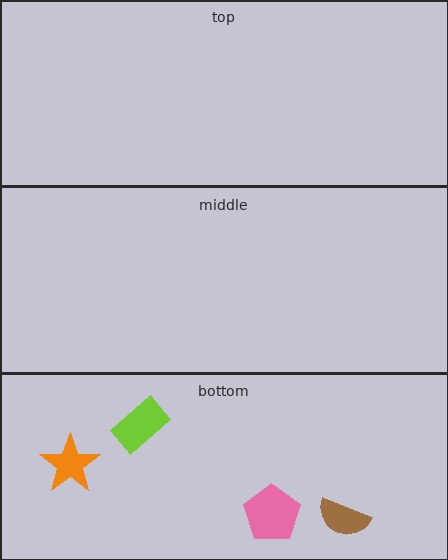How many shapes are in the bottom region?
4.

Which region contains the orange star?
The bottom region.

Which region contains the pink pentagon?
The bottom region.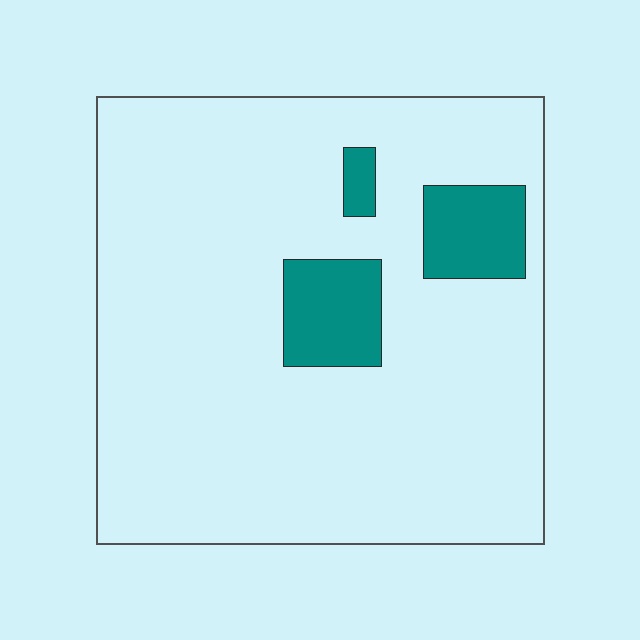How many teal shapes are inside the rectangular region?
3.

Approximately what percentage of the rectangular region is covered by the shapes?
Approximately 10%.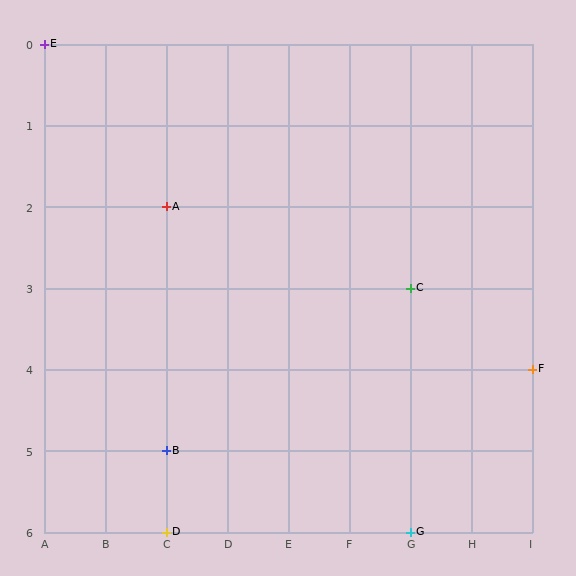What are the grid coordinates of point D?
Point D is at grid coordinates (C, 6).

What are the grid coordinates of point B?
Point B is at grid coordinates (C, 5).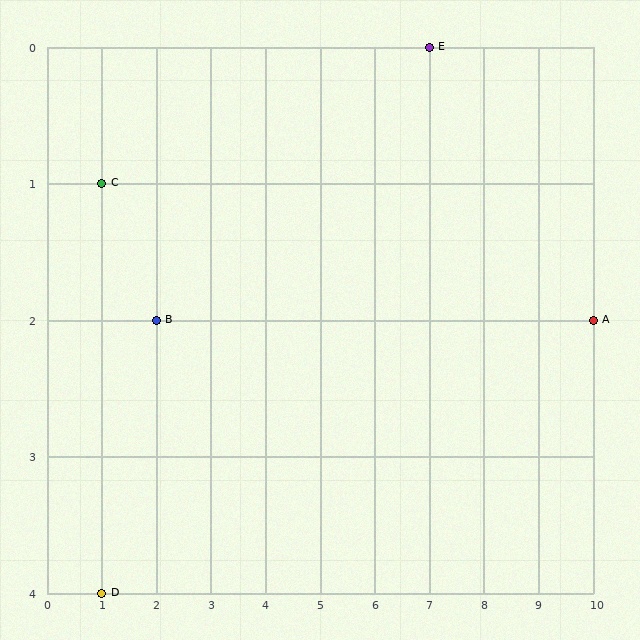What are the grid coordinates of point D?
Point D is at grid coordinates (1, 4).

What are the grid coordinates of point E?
Point E is at grid coordinates (7, 0).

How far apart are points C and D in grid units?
Points C and D are 3 rows apart.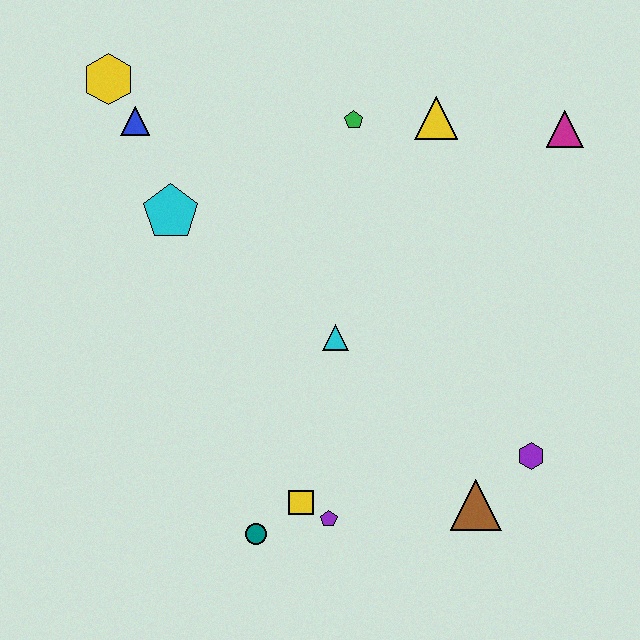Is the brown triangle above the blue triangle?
No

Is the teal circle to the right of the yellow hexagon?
Yes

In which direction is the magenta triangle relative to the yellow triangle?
The magenta triangle is to the right of the yellow triangle.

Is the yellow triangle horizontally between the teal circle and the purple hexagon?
Yes